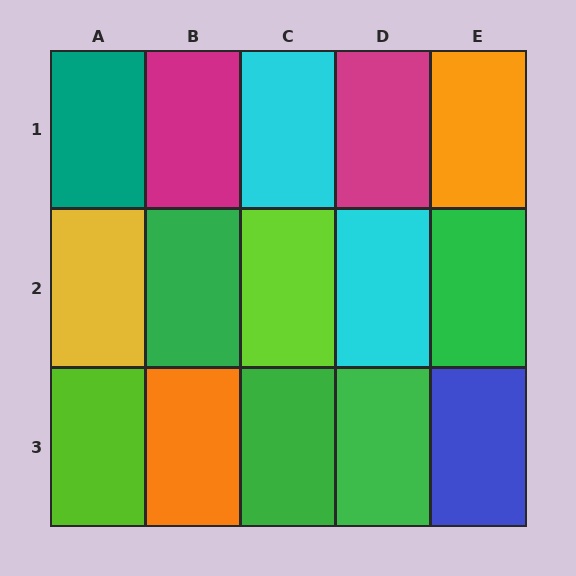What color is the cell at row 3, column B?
Orange.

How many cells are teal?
1 cell is teal.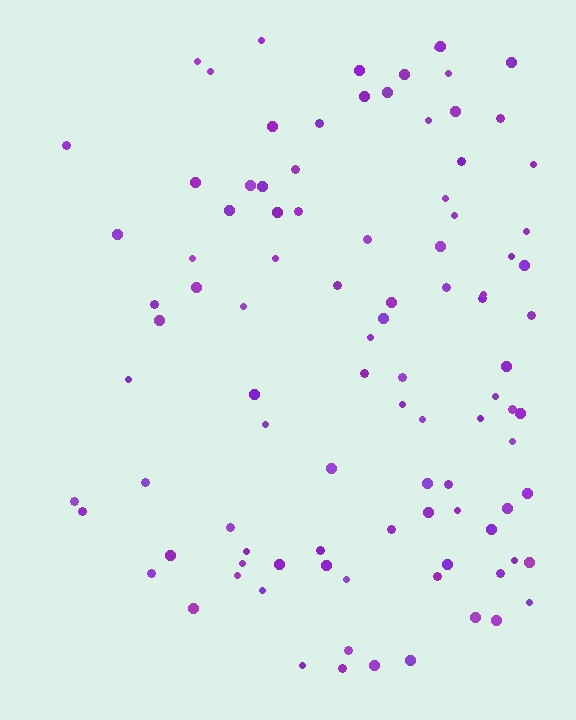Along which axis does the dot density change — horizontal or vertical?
Horizontal.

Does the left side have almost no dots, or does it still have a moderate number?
Still a moderate number, just noticeably fewer than the right.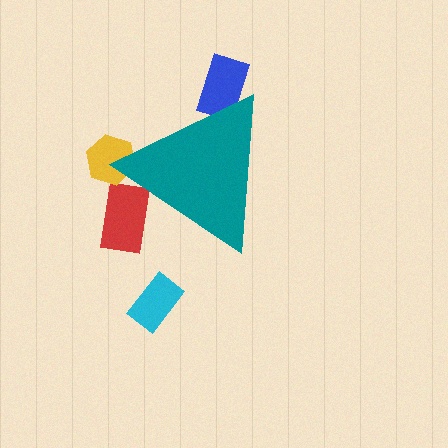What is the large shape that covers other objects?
A teal triangle.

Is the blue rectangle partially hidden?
Yes, the blue rectangle is partially hidden behind the teal triangle.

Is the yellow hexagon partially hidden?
Yes, the yellow hexagon is partially hidden behind the teal triangle.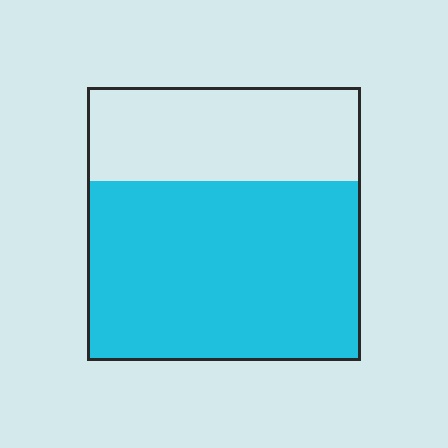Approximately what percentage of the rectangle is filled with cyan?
Approximately 65%.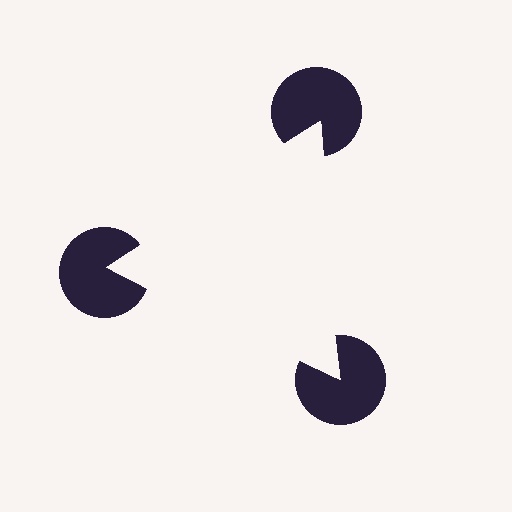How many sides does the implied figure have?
3 sides.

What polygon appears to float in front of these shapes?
An illusory triangle — its edges are inferred from the aligned wedge cuts in the pac-man discs, not physically drawn.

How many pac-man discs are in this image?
There are 3 — one at each vertex of the illusory triangle.